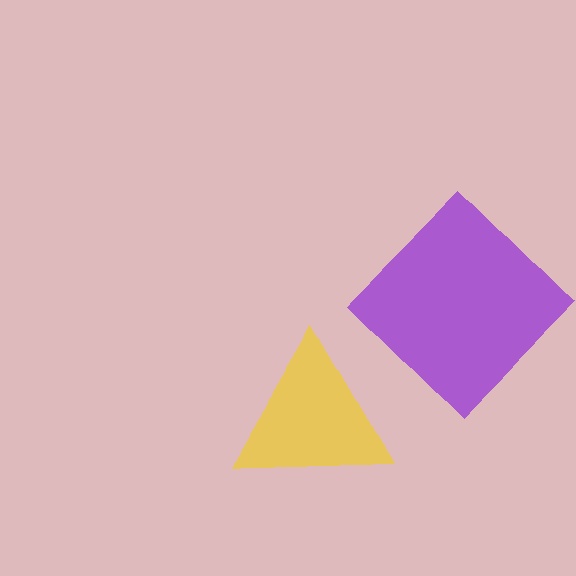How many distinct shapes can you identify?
There are 2 distinct shapes: a purple diamond, a yellow triangle.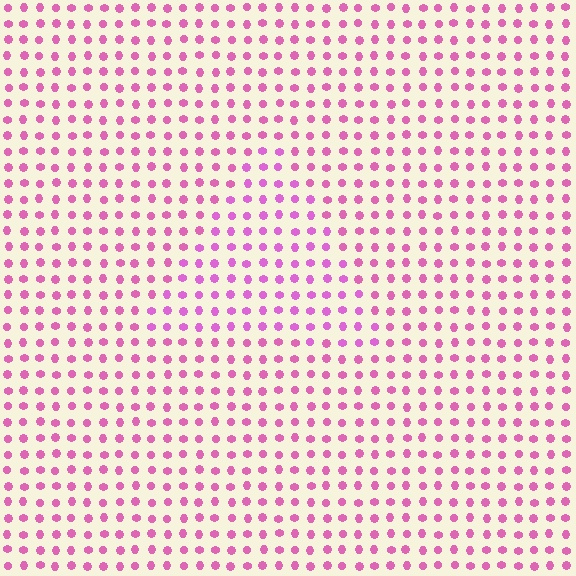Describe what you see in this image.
The image is filled with small pink elements in a uniform arrangement. A triangle-shaped region is visible where the elements are tinted to a slightly different hue, forming a subtle color boundary.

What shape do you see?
I see a triangle.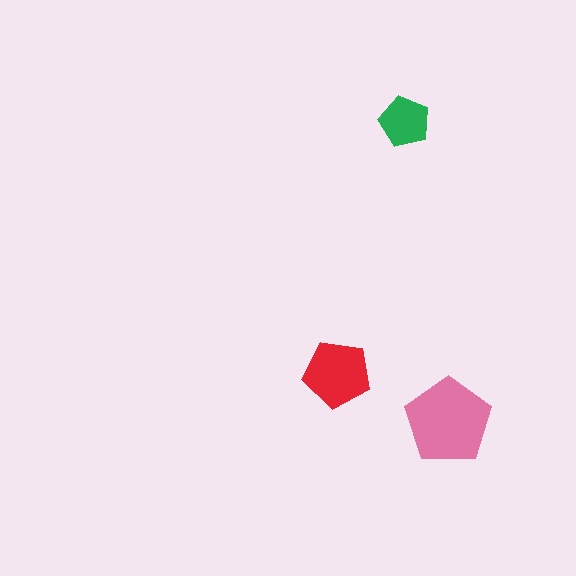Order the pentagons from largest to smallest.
the pink one, the red one, the green one.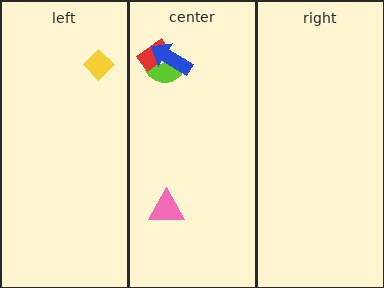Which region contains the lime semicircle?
The center region.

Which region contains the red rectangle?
The center region.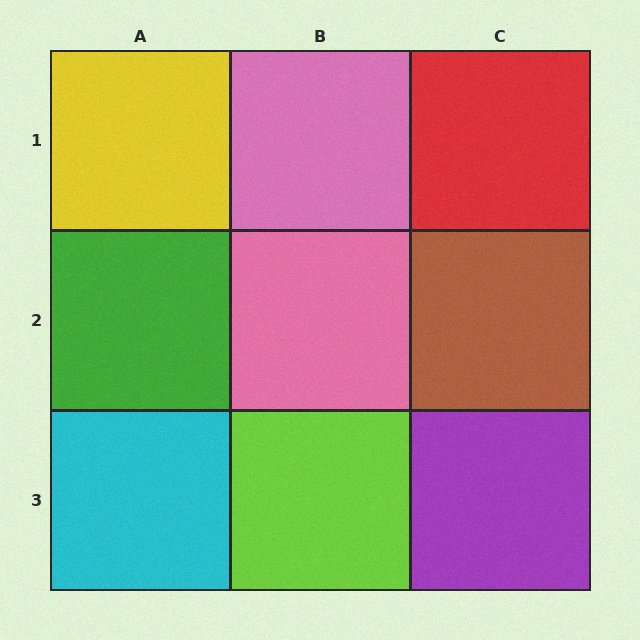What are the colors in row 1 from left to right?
Yellow, pink, red.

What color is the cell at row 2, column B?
Pink.